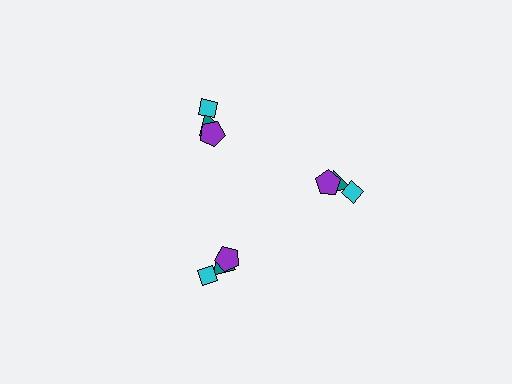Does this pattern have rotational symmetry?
Yes, this pattern has 3-fold rotational symmetry. It looks the same after rotating 120 degrees around the center.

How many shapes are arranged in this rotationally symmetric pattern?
There are 9 shapes, arranged in 3 groups of 3.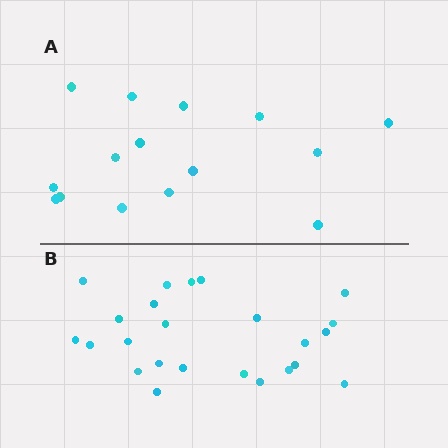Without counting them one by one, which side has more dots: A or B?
Region B (the bottom region) has more dots.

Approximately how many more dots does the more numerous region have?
Region B has roughly 8 or so more dots than region A.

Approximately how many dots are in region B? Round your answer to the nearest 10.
About 20 dots. (The exact count is 24, which rounds to 20.)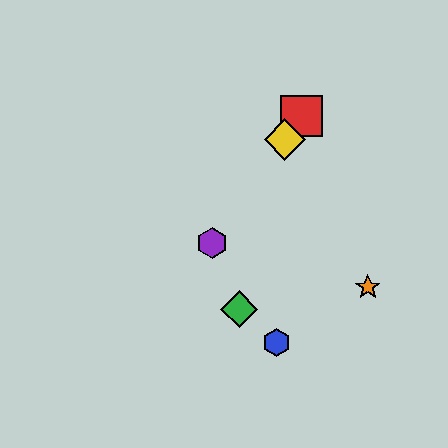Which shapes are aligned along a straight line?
The red square, the yellow diamond, the purple hexagon are aligned along a straight line.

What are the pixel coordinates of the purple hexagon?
The purple hexagon is at (212, 243).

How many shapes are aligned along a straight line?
3 shapes (the red square, the yellow diamond, the purple hexagon) are aligned along a straight line.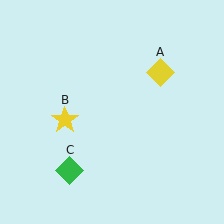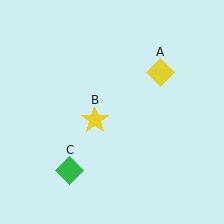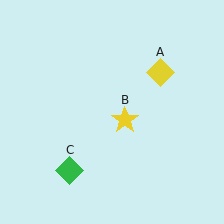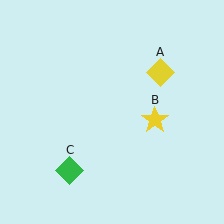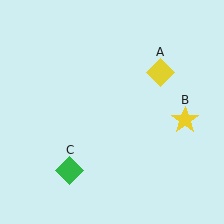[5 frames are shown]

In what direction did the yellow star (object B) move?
The yellow star (object B) moved right.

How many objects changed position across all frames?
1 object changed position: yellow star (object B).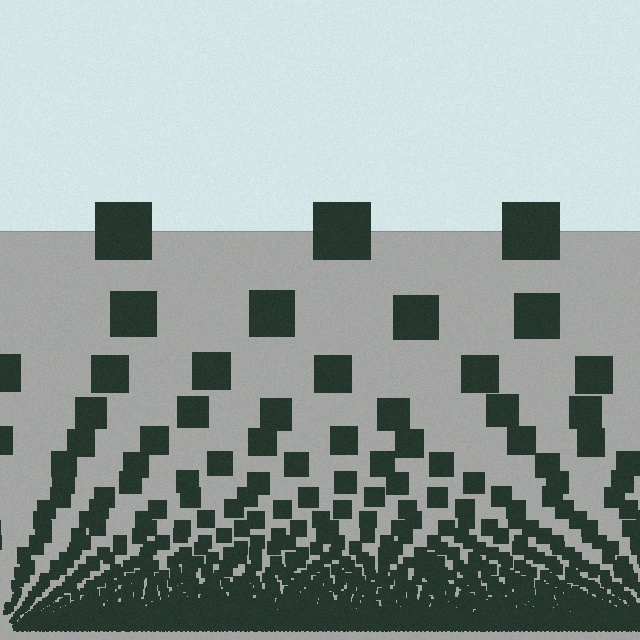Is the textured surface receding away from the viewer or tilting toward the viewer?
The surface appears to tilt toward the viewer. Texture elements get larger and sparser toward the top.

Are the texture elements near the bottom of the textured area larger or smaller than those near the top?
Smaller. The gradient is inverted — elements near the bottom are smaller and denser.